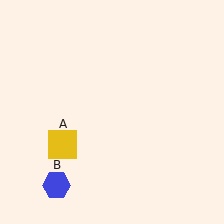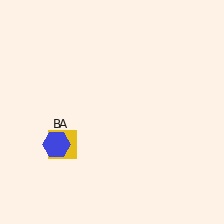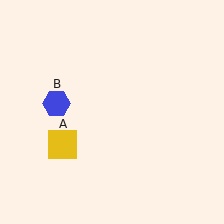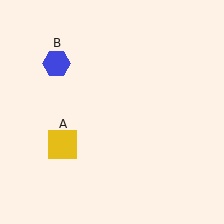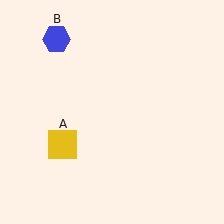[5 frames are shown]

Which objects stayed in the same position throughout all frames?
Yellow square (object A) remained stationary.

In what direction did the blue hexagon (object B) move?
The blue hexagon (object B) moved up.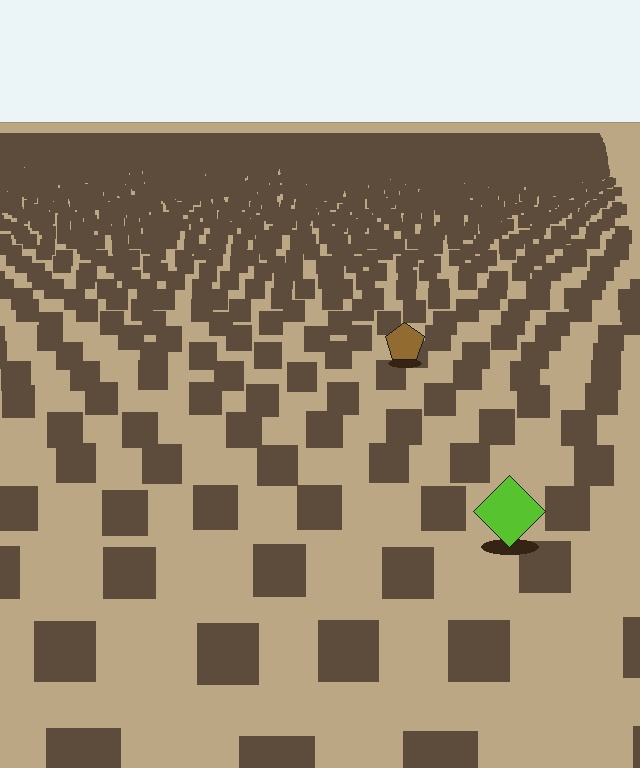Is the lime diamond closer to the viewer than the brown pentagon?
Yes. The lime diamond is closer — you can tell from the texture gradient: the ground texture is coarser near it.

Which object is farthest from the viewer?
The brown pentagon is farthest from the viewer. It appears smaller and the ground texture around it is denser.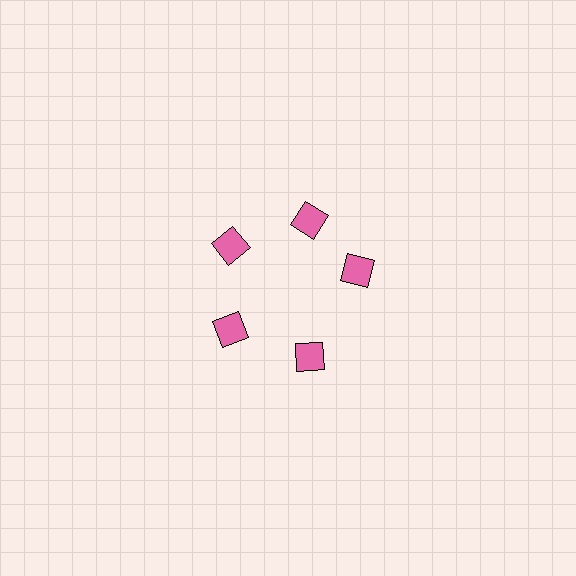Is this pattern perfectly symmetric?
No. The 5 pink squares are arranged in a ring, but one element near the 3 o'clock position is rotated out of alignment along the ring, breaking the 5-fold rotational symmetry.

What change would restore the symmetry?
The symmetry would be restored by rotating it back into even spacing with its neighbors so that all 5 squares sit at equal angles and equal distance from the center.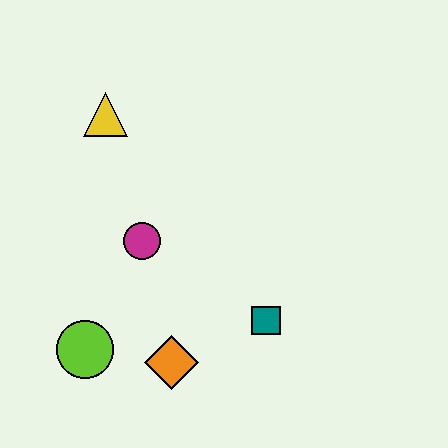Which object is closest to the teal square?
The orange diamond is closest to the teal square.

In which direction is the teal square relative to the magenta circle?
The teal square is to the right of the magenta circle.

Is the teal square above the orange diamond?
Yes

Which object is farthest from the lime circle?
The yellow triangle is farthest from the lime circle.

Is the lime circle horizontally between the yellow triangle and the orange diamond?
No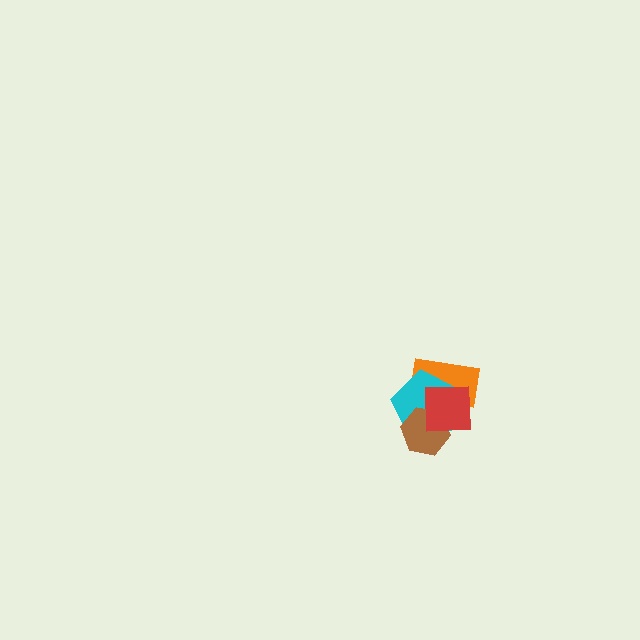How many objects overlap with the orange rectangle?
3 objects overlap with the orange rectangle.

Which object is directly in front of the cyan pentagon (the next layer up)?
The brown hexagon is directly in front of the cyan pentagon.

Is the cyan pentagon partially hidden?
Yes, it is partially covered by another shape.